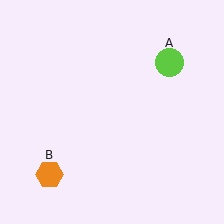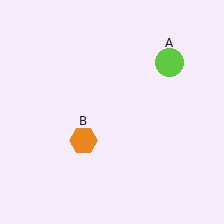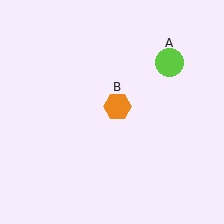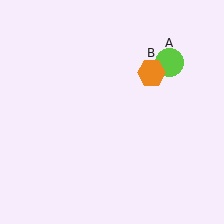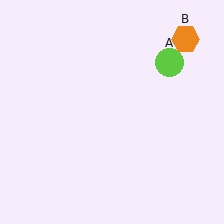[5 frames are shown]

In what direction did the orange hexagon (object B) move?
The orange hexagon (object B) moved up and to the right.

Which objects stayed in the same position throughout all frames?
Lime circle (object A) remained stationary.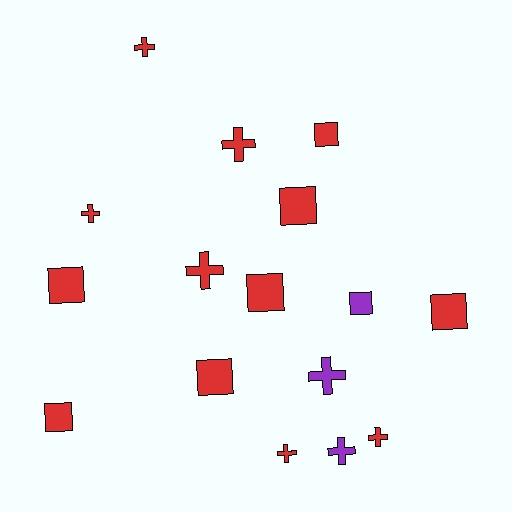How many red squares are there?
There are 7 red squares.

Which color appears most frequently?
Red, with 13 objects.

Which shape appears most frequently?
Square, with 8 objects.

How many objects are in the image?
There are 16 objects.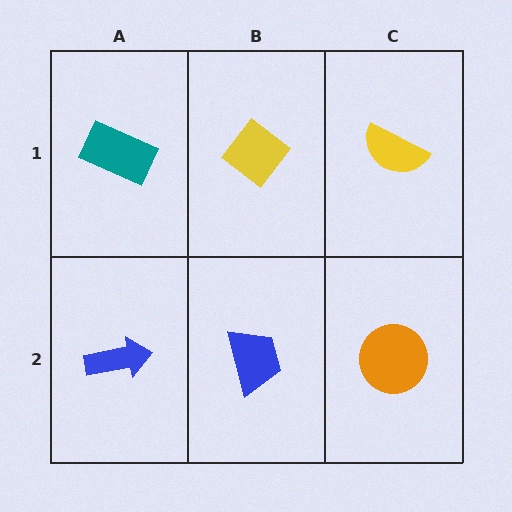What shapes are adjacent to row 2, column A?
A teal rectangle (row 1, column A), a blue trapezoid (row 2, column B).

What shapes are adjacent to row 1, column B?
A blue trapezoid (row 2, column B), a teal rectangle (row 1, column A), a yellow semicircle (row 1, column C).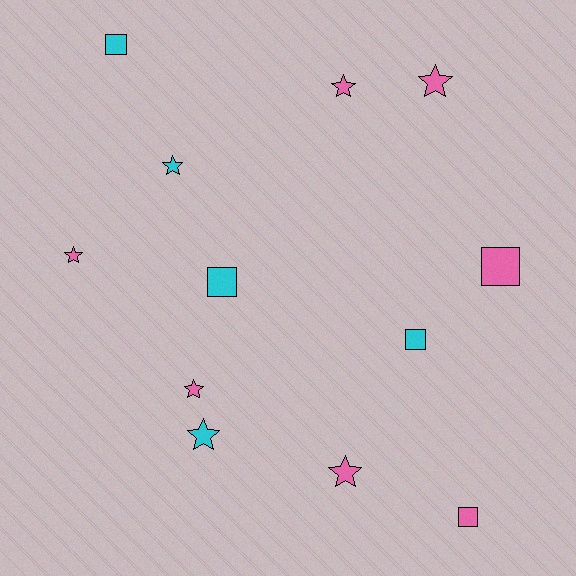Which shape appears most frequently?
Star, with 7 objects.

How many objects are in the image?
There are 12 objects.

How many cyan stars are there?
There are 2 cyan stars.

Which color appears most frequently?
Pink, with 7 objects.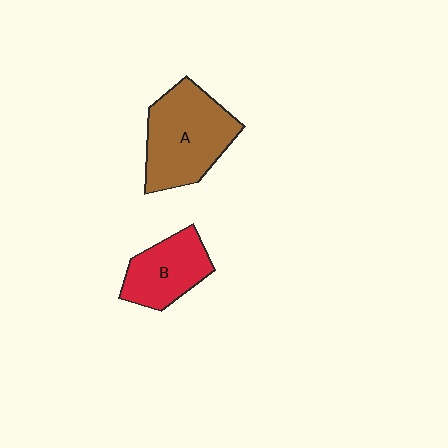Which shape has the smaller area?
Shape B (red).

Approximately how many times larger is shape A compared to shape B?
Approximately 1.5 times.